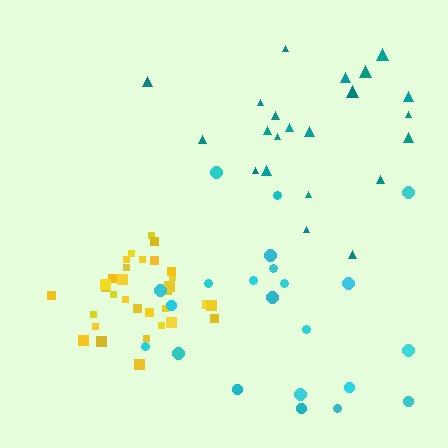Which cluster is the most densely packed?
Yellow.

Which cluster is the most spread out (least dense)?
Cyan.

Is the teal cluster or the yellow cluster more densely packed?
Yellow.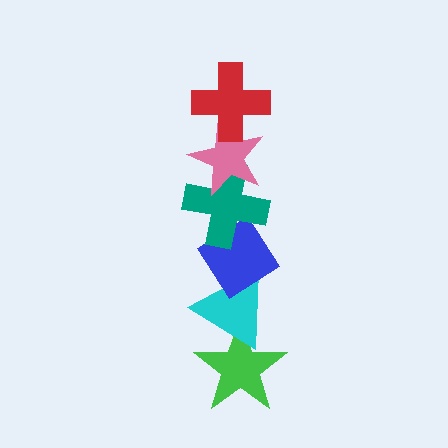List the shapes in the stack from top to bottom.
From top to bottom: the red cross, the pink star, the teal cross, the blue diamond, the cyan triangle, the green star.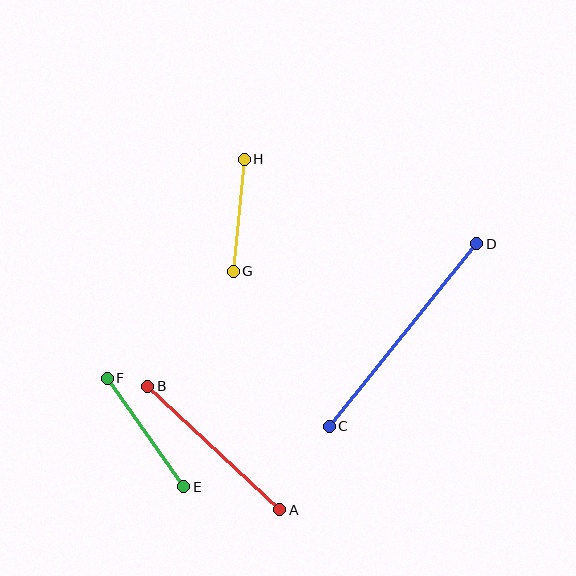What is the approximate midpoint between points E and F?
The midpoint is at approximately (145, 432) pixels.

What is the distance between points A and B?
The distance is approximately 181 pixels.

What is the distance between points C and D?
The distance is approximately 235 pixels.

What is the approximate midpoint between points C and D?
The midpoint is at approximately (403, 335) pixels.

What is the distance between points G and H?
The distance is approximately 112 pixels.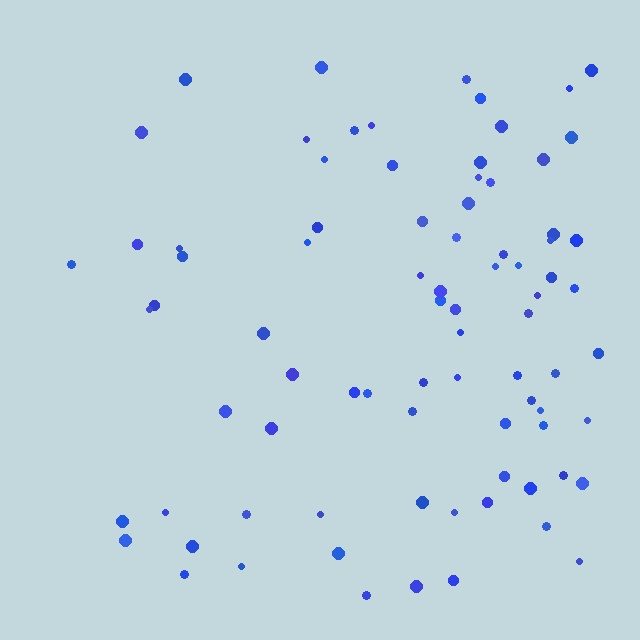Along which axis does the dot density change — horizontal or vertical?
Horizontal.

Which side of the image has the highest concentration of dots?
The right.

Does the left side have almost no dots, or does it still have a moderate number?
Still a moderate number, just noticeably fewer than the right.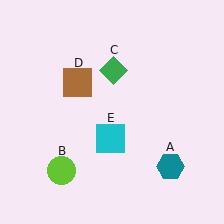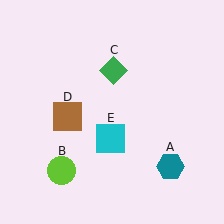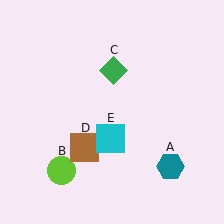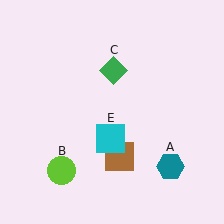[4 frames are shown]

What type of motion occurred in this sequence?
The brown square (object D) rotated counterclockwise around the center of the scene.